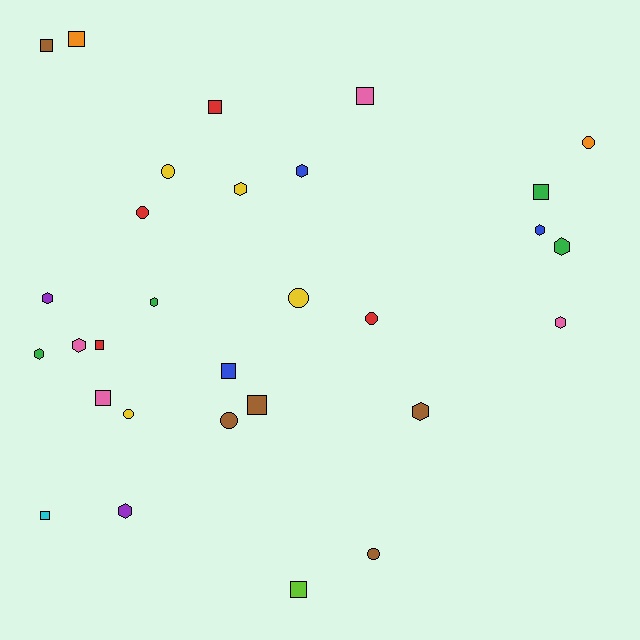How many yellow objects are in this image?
There are 4 yellow objects.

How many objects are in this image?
There are 30 objects.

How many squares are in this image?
There are 11 squares.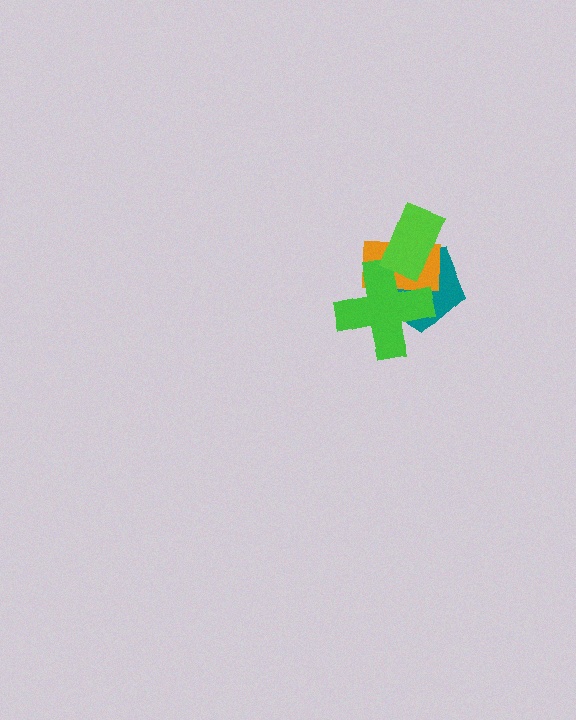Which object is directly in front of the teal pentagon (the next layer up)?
The orange rectangle is directly in front of the teal pentagon.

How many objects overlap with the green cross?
3 objects overlap with the green cross.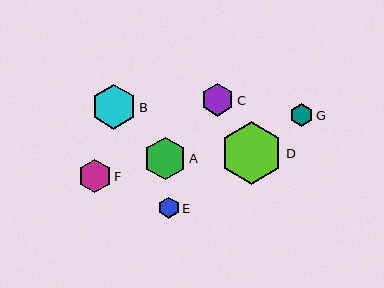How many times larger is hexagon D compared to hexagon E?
Hexagon D is approximately 3.0 times the size of hexagon E.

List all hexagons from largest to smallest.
From largest to smallest: D, B, A, F, C, G, E.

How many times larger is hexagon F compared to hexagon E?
Hexagon F is approximately 1.6 times the size of hexagon E.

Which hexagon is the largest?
Hexagon D is the largest with a size of approximately 62 pixels.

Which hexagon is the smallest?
Hexagon E is the smallest with a size of approximately 21 pixels.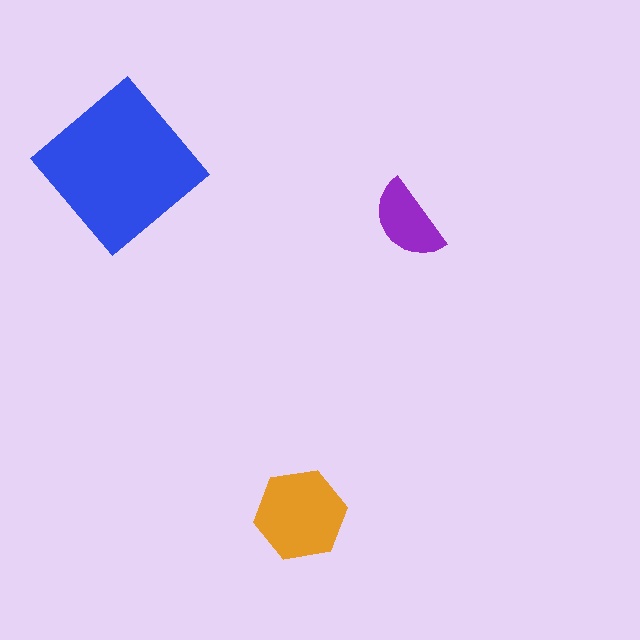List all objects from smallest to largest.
The purple semicircle, the orange hexagon, the blue diamond.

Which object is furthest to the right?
The purple semicircle is rightmost.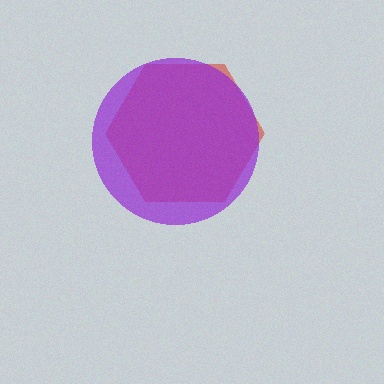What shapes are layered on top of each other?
The layered shapes are: a red hexagon, a purple circle.